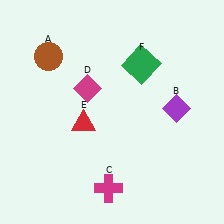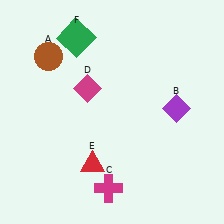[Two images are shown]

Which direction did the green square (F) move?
The green square (F) moved left.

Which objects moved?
The objects that moved are: the red triangle (E), the green square (F).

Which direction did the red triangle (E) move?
The red triangle (E) moved down.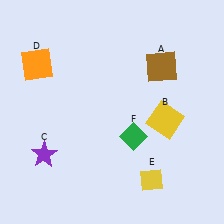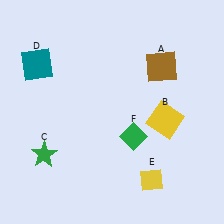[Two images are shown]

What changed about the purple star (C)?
In Image 1, C is purple. In Image 2, it changed to green.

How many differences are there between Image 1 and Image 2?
There are 2 differences between the two images.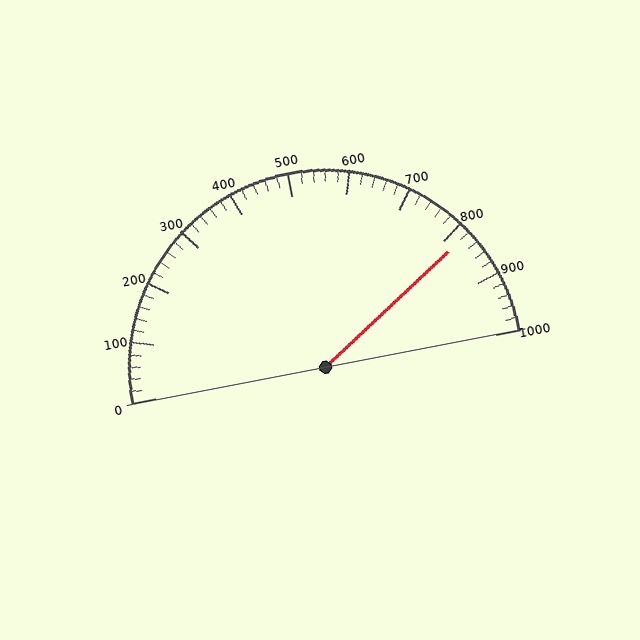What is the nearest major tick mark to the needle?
The nearest major tick mark is 800.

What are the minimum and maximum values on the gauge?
The gauge ranges from 0 to 1000.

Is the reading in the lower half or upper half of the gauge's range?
The reading is in the upper half of the range (0 to 1000).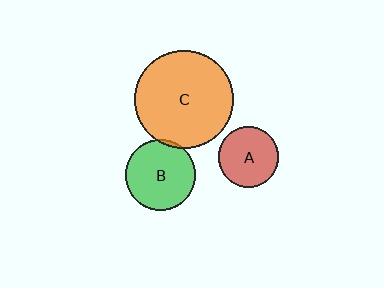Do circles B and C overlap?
Yes.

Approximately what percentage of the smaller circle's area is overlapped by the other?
Approximately 5%.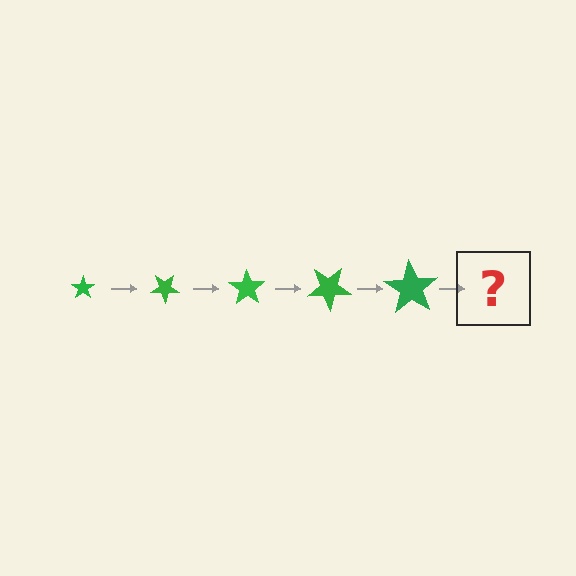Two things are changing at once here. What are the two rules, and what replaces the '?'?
The two rules are that the star grows larger each step and it rotates 35 degrees each step. The '?' should be a star, larger than the previous one and rotated 175 degrees from the start.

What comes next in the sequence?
The next element should be a star, larger than the previous one and rotated 175 degrees from the start.